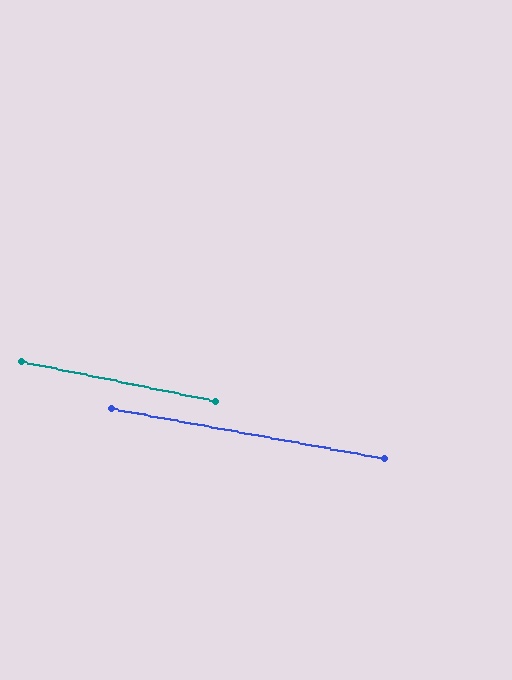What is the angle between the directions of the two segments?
Approximately 1 degree.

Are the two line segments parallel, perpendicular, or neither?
Parallel — their directions differ by only 1.1°.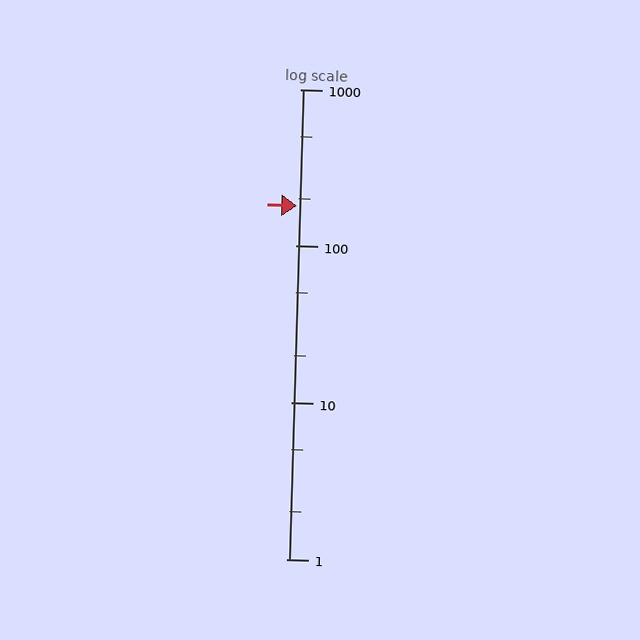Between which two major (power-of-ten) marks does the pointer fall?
The pointer is between 100 and 1000.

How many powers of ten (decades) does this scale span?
The scale spans 3 decades, from 1 to 1000.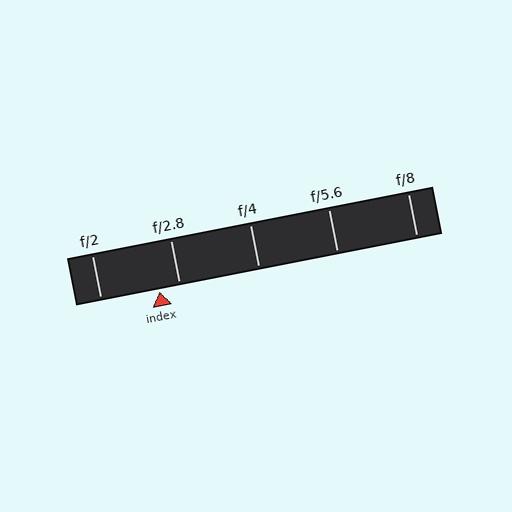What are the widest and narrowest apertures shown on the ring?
The widest aperture shown is f/2 and the narrowest is f/8.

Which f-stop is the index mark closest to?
The index mark is closest to f/2.8.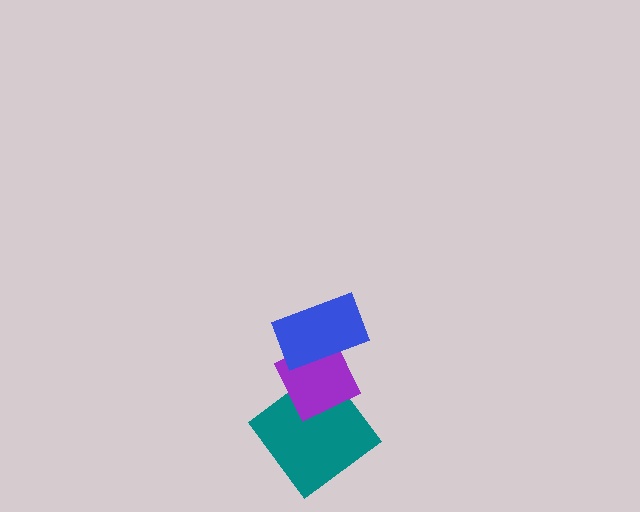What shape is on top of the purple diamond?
The blue rectangle is on top of the purple diamond.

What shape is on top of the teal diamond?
The purple diamond is on top of the teal diamond.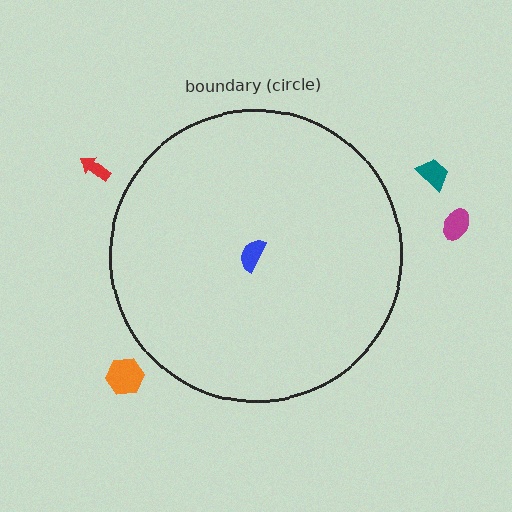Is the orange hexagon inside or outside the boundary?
Outside.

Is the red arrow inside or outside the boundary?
Outside.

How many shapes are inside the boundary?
1 inside, 4 outside.